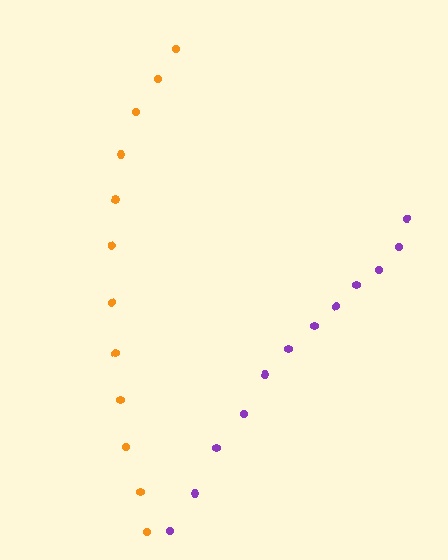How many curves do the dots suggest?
There are 2 distinct paths.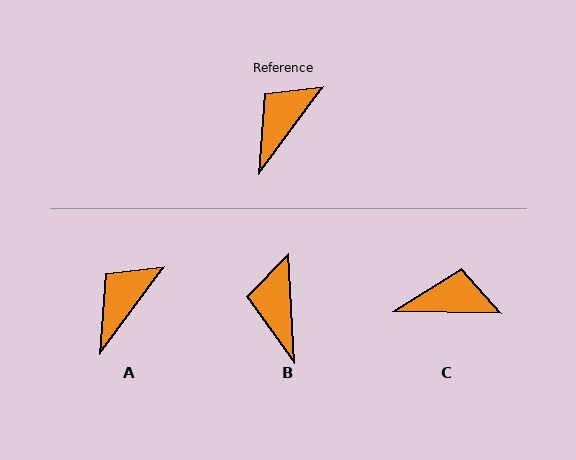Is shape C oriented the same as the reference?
No, it is off by about 54 degrees.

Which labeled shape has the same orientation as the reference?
A.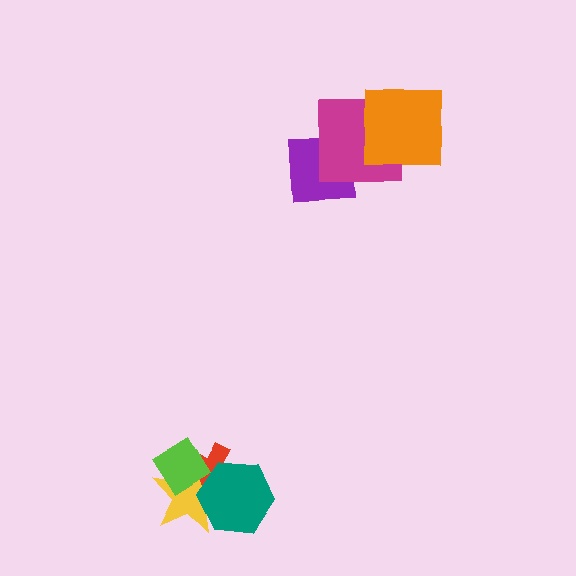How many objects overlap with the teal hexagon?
2 objects overlap with the teal hexagon.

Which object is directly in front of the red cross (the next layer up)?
The yellow star is directly in front of the red cross.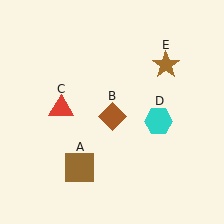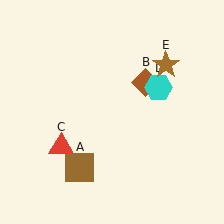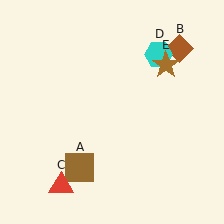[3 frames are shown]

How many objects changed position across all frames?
3 objects changed position: brown diamond (object B), red triangle (object C), cyan hexagon (object D).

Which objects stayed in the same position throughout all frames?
Brown square (object A) and brown star (object E) remained stationary.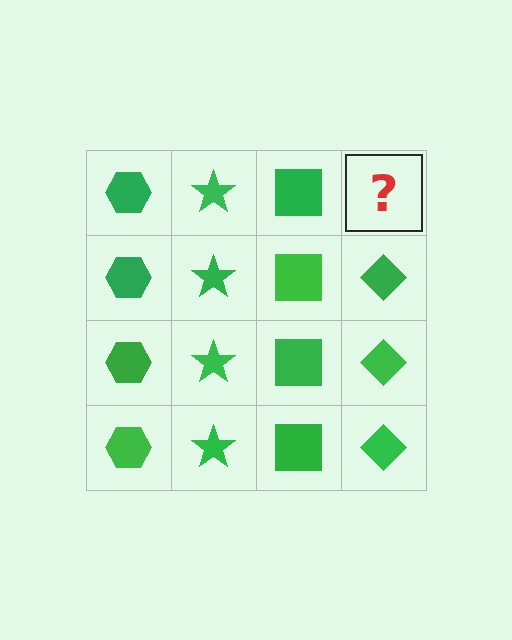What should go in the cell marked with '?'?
The missing cell should contain a green diamond.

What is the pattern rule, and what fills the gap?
The rule is that each column has a consistent shape. The gap should be filled with a green diamond.